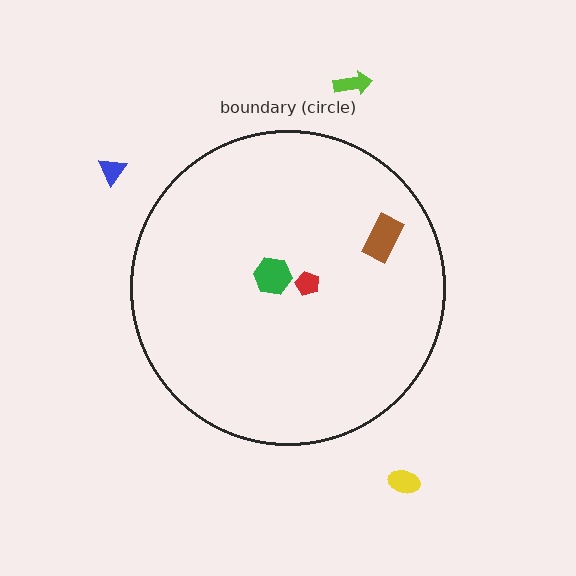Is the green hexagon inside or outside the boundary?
Inside.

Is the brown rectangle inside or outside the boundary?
Inside.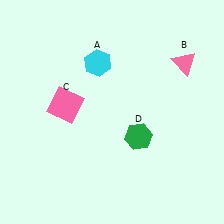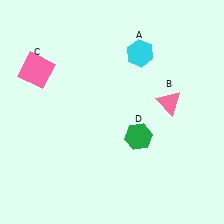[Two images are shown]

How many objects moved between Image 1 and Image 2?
3 objects moved between the two images.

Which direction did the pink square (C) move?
The pink square (C) moved up.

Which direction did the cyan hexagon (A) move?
The cyan hexagon (A) moved right.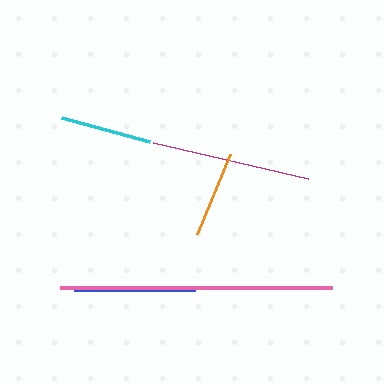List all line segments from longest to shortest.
From longest to shortest: pink, magenta, blue, cyan, orange.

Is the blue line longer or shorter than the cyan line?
The blue line is longer than the cyan line.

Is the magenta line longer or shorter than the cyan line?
The magenta line is longer than the cyan line.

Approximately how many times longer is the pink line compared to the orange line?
The pink line is approximately 3.1 times the length of the orange line.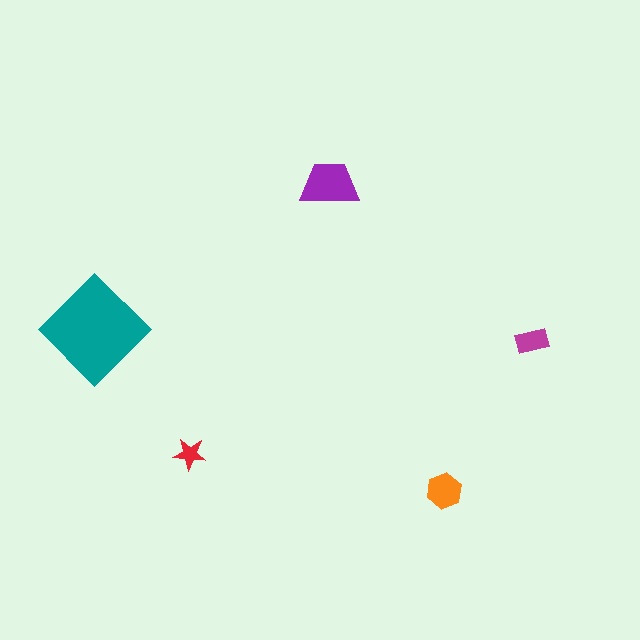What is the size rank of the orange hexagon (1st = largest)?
3rd.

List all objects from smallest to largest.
The red star, the magenta rectangle, the orange hexagon, the purple trapezoid, the teal diamond.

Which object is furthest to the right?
The magenta rectangle is rightmost.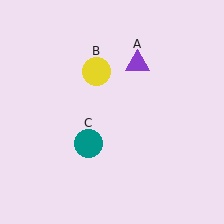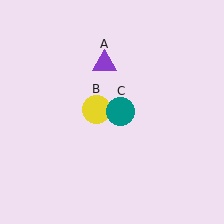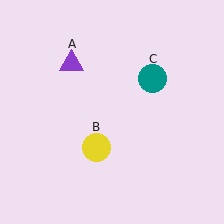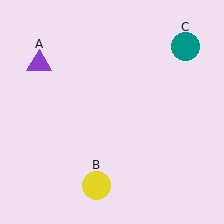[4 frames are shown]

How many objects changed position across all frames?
3 objects changed position: purple triangle (object A), yellow circle (object B), teal circle (object C).